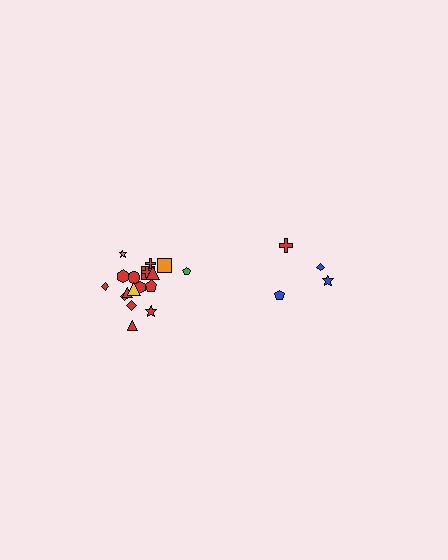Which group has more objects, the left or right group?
The left group.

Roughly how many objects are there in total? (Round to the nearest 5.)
Roughly 20 objects in total.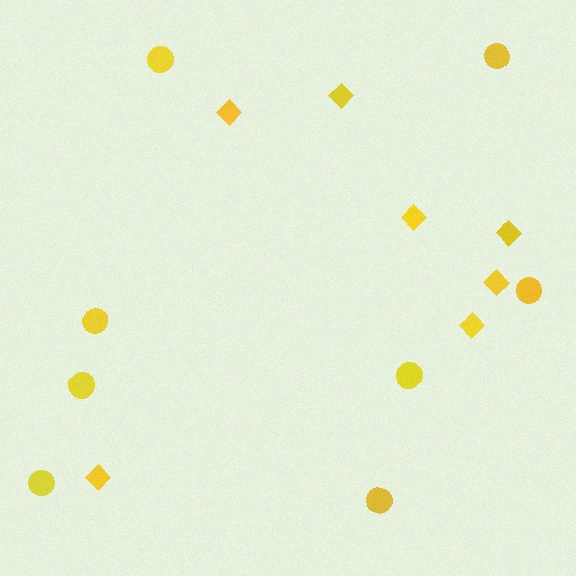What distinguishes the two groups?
There are 2 groups: one group of circles (8) and one group of diamonds (7).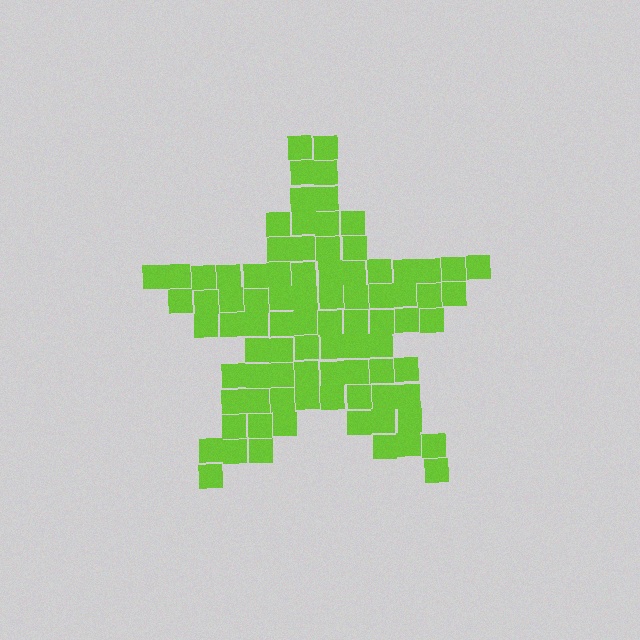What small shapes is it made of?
It is made of small squares.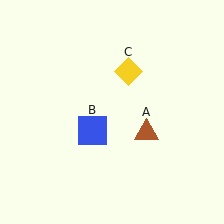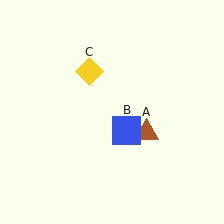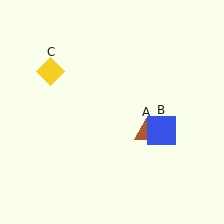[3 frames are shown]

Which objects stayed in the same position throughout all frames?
Brown triangle (object A) remained stationary.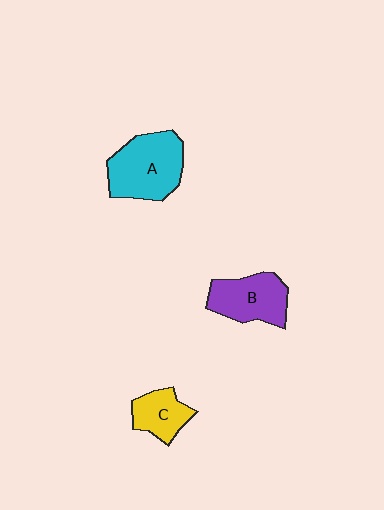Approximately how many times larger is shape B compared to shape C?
Approximately 1.5 times.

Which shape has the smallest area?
Shape C (yellow).